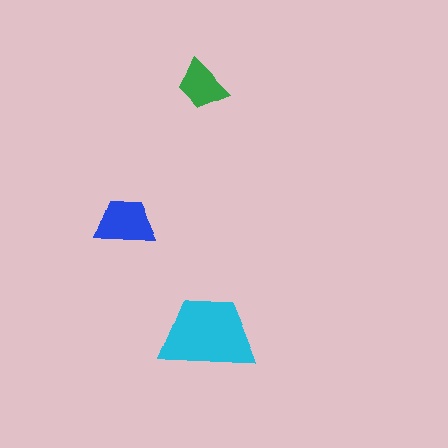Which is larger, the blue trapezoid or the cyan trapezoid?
The cyan one.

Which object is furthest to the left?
The blue trapezoid is leftmost.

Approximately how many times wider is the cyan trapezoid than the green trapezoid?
About 2 times wider.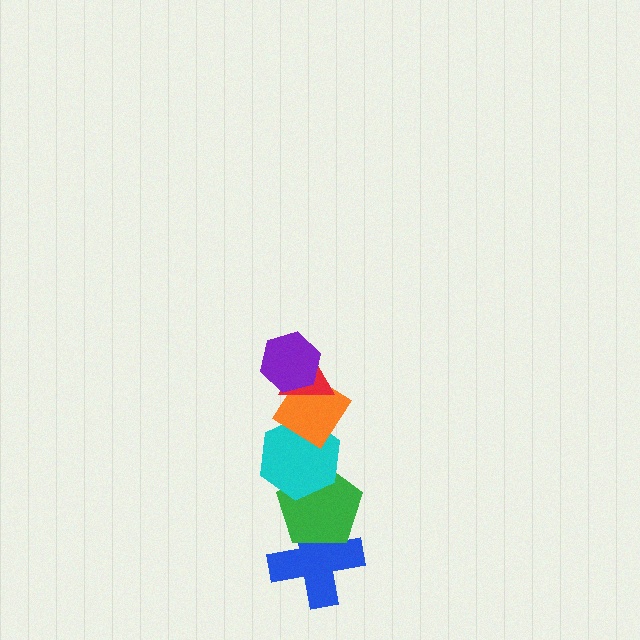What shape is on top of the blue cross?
The green pentagon is on top of the blue cross.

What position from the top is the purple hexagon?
The purple hexagon is 1st from the top.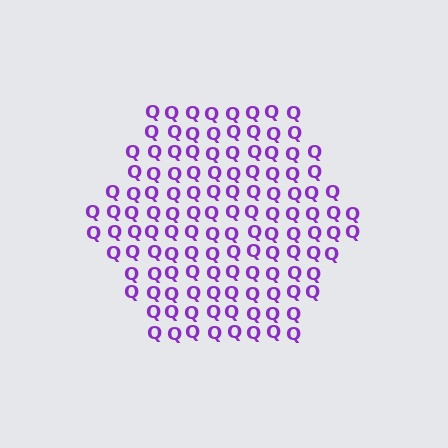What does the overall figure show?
The overall figure shows a hexagon.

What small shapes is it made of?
It is made of small letter Q's.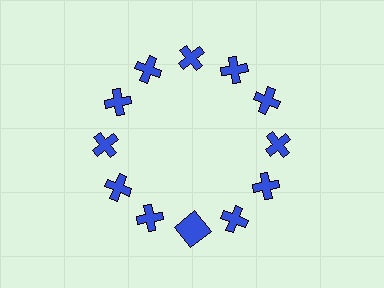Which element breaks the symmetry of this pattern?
The blue square at roughly the 6 o'clock position breaks the symmetry. All other shapes are blue crosses.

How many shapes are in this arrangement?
There are 12 shapes arranged in a ring pattern.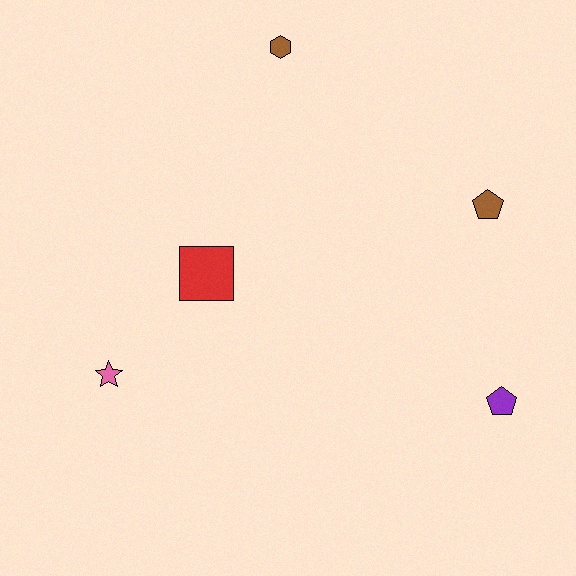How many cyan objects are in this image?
There are no cyan objects.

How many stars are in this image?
There is 1 star.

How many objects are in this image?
There are 5 objects.